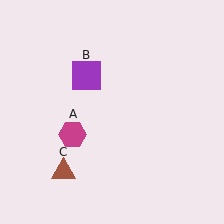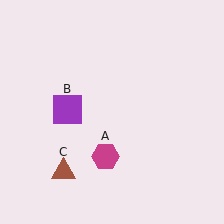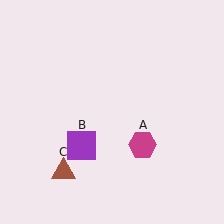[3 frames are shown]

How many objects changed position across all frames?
2 objects changed position: magenta hexagon (object A), purple square (object B).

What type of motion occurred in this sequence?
The magenta hexagon (object A), purple square (object B) rotated counterclockwise around the center of the scene.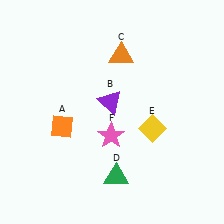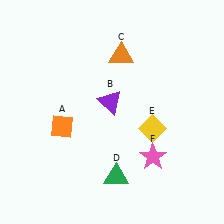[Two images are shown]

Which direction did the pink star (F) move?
The pink star (F) moved right.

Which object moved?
The pink star (F) moved right.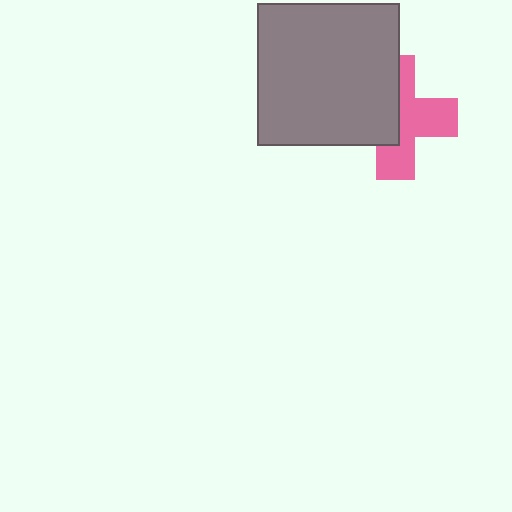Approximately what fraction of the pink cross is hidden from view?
Roughly 46% of the pink cross is hidden behind the gray square.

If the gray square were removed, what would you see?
You would see the complete pink cross.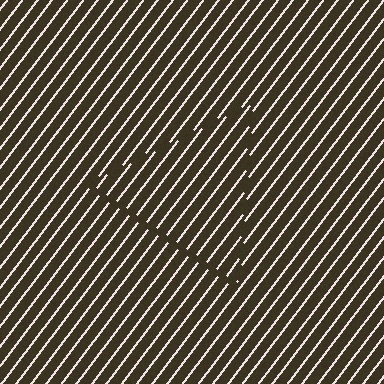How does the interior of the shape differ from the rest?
The interior of the shape contains the same grating, shifted by half a period — the contour is defined by the phase discontinuity where line-ends from the inner and outer gratings abut.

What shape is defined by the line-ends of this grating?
An illusory triangle. The interior of the shape contains the same grating, shifted by half a period — the contour is defined by the phase discontinuity where line-ends from the inner and outer gratings abut.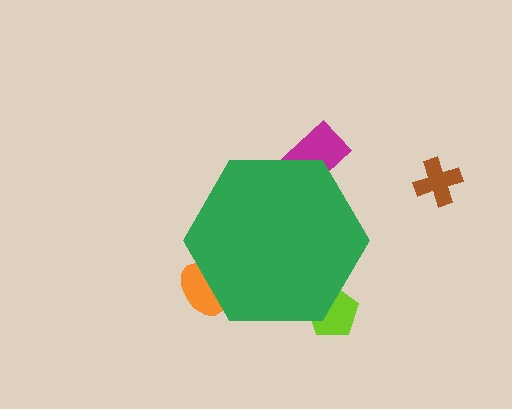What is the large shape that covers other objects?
A green hexagon.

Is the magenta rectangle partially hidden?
Yes, the magenta rectangle is partially hidden behind the green hexagon.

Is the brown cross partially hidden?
No, the brown cross is fully visible.